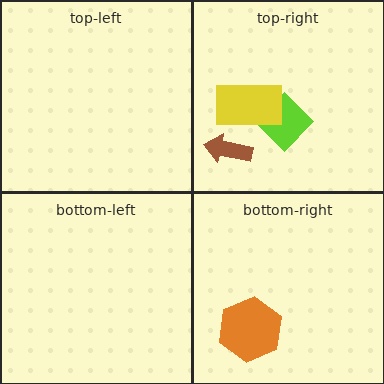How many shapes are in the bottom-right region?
1.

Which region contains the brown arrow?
The top-right region.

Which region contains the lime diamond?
The top-right region.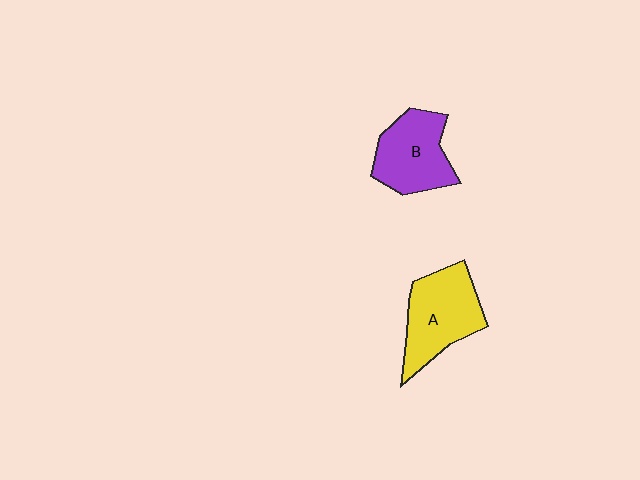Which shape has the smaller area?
Shape B (purple).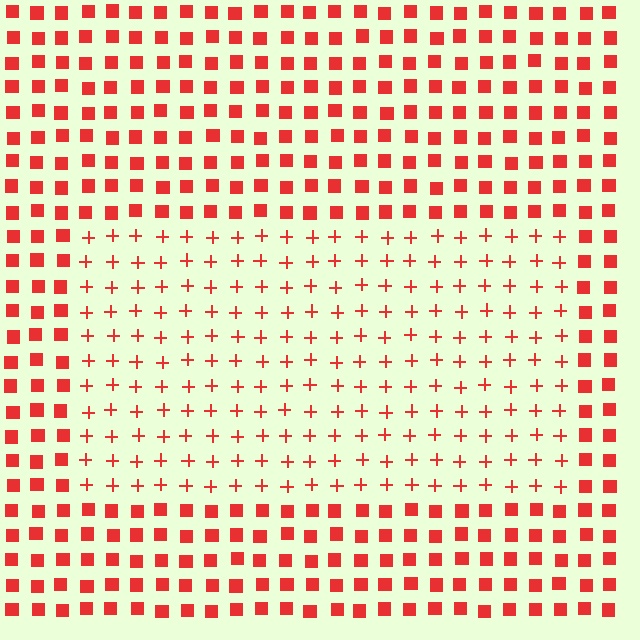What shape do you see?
I see a rectangle.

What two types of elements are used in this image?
The image uses plus signs inside the rectangle region and squares outside it.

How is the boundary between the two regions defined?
The boundary is defined by a change in element shape: plus signs inside vs. squares outside. All elements share the same color and spacing.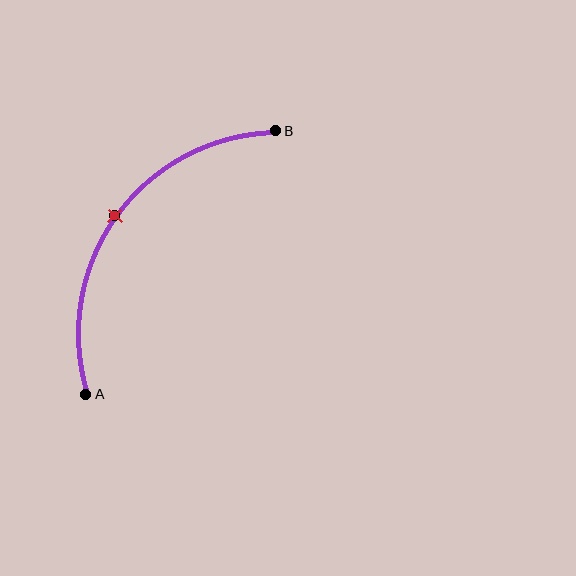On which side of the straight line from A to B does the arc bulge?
The arc bulges above and to the left of the straight line connecting A and B.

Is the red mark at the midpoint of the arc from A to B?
Yes. The red mark lies on the arc at equal arc-length from both A and B — it is the arc midpoint.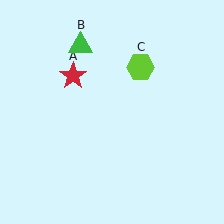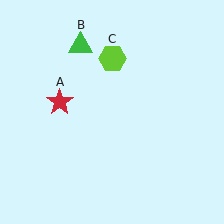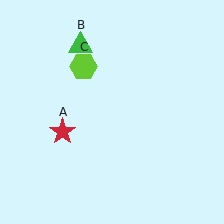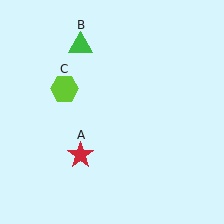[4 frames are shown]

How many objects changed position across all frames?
2 objects changed position: red star (object A), lime hexagon (object C).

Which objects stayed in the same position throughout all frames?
Green triangle (object B) remained stationary.